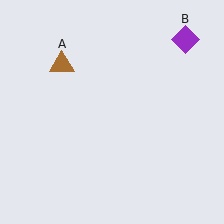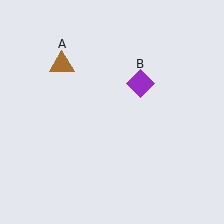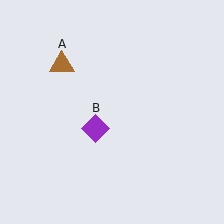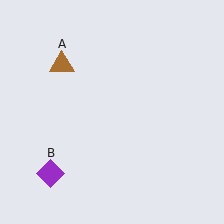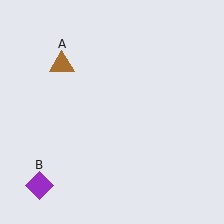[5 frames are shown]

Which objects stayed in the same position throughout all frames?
Brown triangle (object A) remained stationary.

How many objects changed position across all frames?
1 object changed position: purple diamond (object B).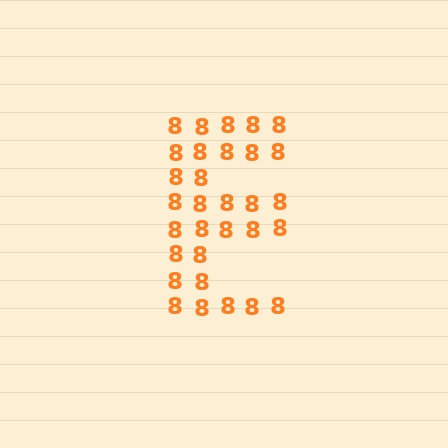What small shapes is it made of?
It is made of small digit 8's.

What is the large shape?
The large shape is the letter E.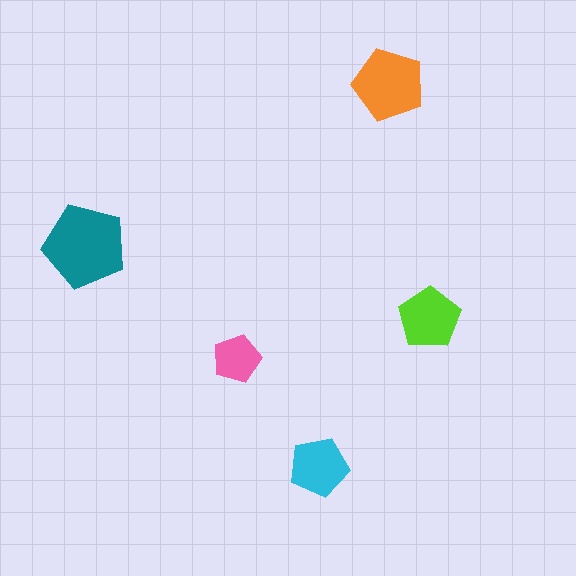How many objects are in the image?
There are 5 objects in the image.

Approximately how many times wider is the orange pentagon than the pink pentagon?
About 1.5 times wider.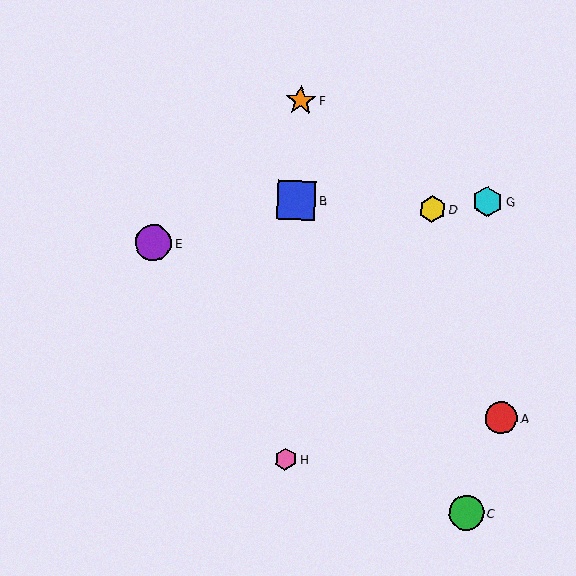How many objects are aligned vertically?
3 objects (B, F, H) are aligned vertically.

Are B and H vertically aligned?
Yes, both are at x≈296.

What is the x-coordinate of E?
Object E is at x≈154.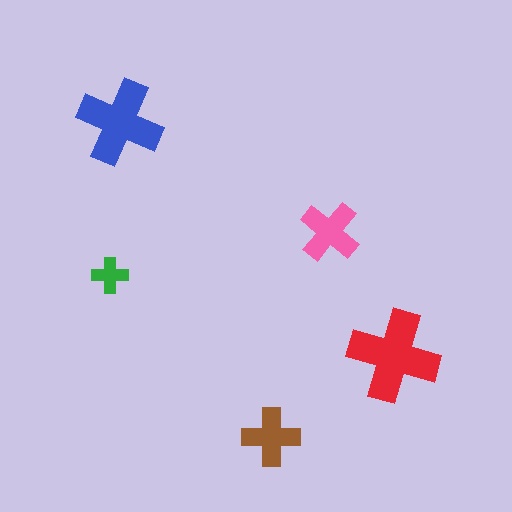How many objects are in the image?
There are 5 objects in the image.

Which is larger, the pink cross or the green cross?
The pink one.